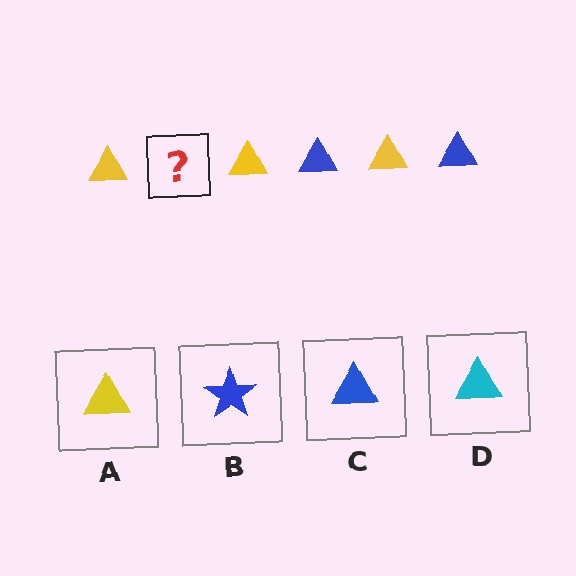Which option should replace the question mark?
Option C.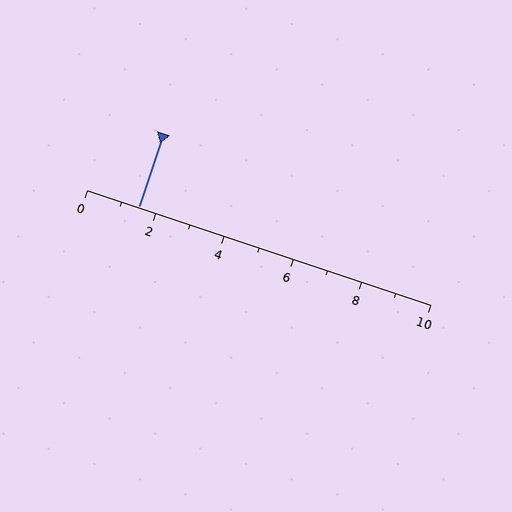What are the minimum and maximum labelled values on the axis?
The axis runs from 0 to 10.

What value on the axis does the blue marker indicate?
The marker indicates approximately 1.5.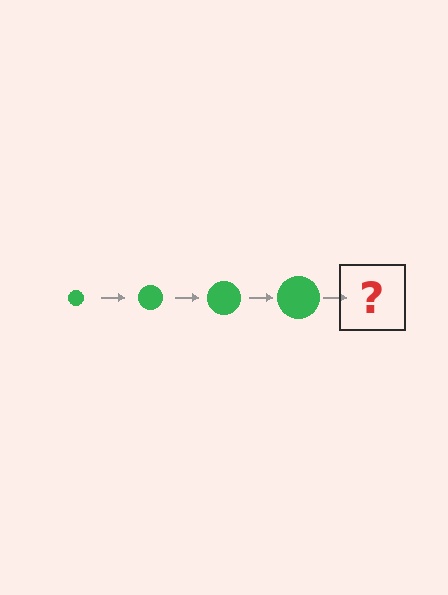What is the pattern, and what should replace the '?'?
The pattern is that the circle gets progressively larger each step. The '?' should be a green circle, larger than the previous one.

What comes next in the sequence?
The next element should be a green circle, larger than the previous one.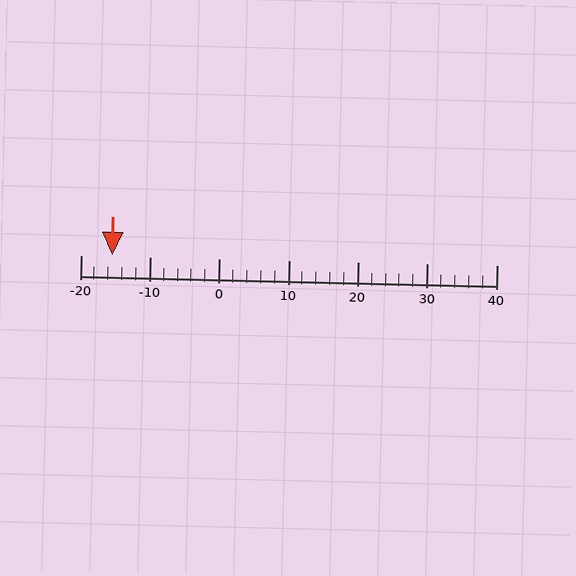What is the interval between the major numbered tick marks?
The major tick marks are spaced 10 units apart.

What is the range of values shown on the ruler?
The ruler shows values from -20 to 40.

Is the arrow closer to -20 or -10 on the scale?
The arrow is closer to -20.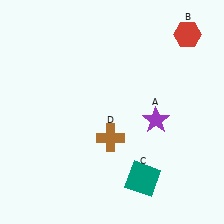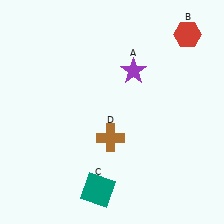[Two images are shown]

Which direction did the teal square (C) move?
The teal square (C) moved left.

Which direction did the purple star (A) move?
The purple star (A) moved up.